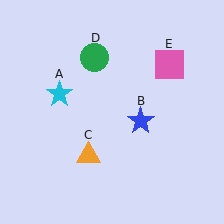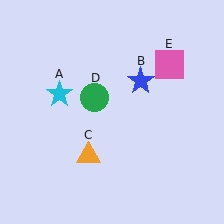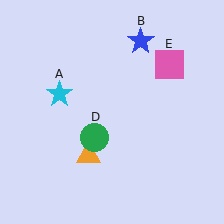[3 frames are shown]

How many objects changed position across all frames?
2 objects changed position: blue star (object B), green circle (object D).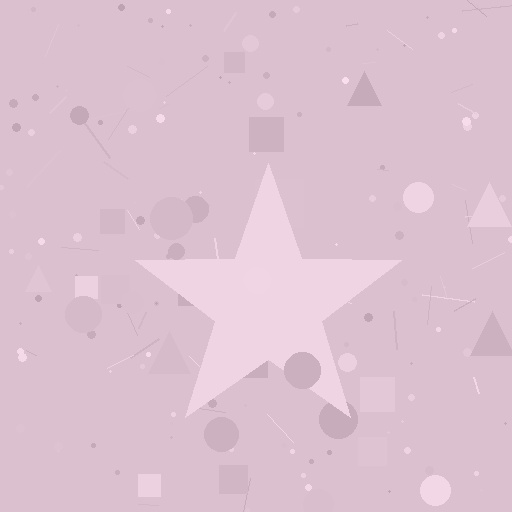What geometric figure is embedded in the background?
A star is embedded in the background.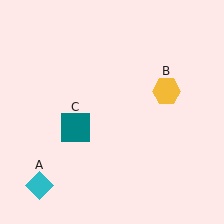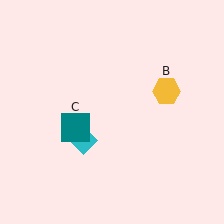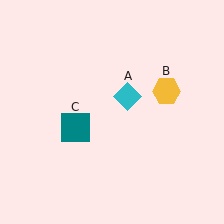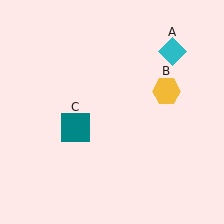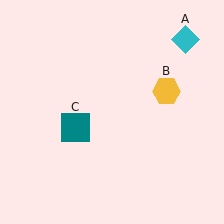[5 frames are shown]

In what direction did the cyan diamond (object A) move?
The cyan diamond (object A) moved up and to the right.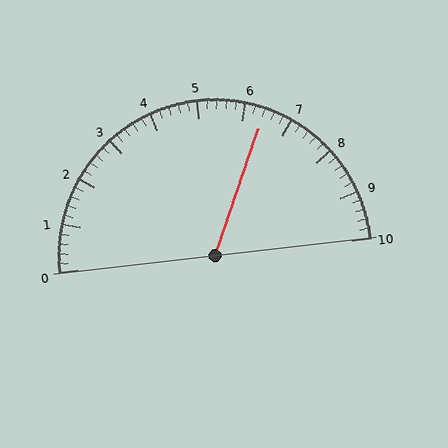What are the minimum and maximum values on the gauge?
The gauge ranges from 0 to 10.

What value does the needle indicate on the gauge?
The needle indicates approximately 6.4.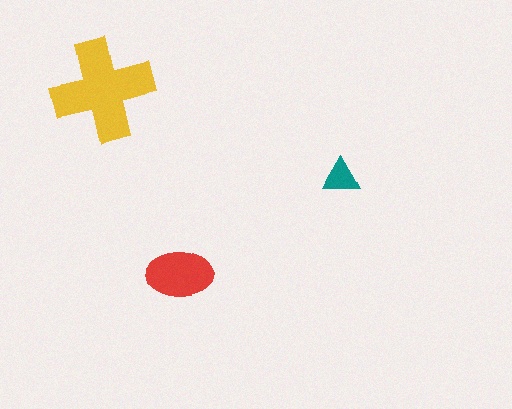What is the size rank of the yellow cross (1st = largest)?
1st.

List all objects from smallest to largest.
The teal triangle, the red ellipse, the yellow cross.